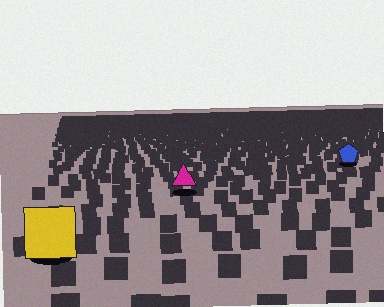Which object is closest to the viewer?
The yellow square is closest. The texture marks near it are larger and more spread out.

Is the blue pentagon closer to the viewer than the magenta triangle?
No. The magenta triangle is closer — you can tell from the texture gradient: the ground texture is coarser near it.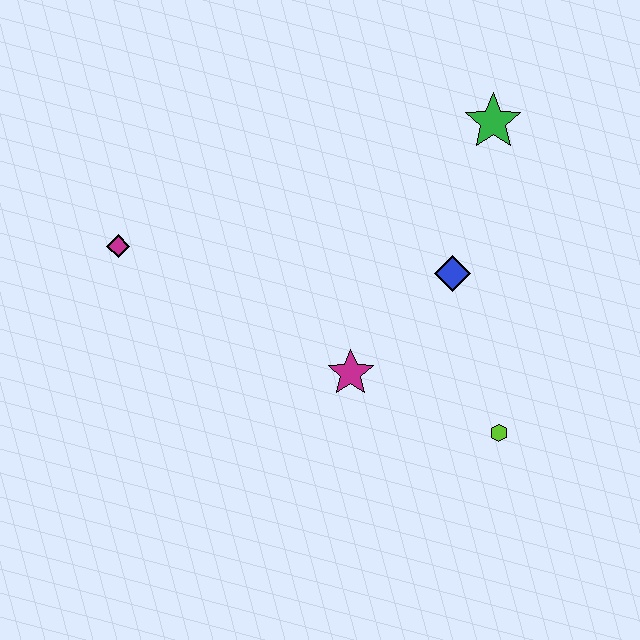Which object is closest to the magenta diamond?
The magenta star is closest to the magenta diamond.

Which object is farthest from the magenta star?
The green star is farthest from the magenta star.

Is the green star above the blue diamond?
Yes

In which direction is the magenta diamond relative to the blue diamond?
The magenta diamond is to the left of the blue diamond.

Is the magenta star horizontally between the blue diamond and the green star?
No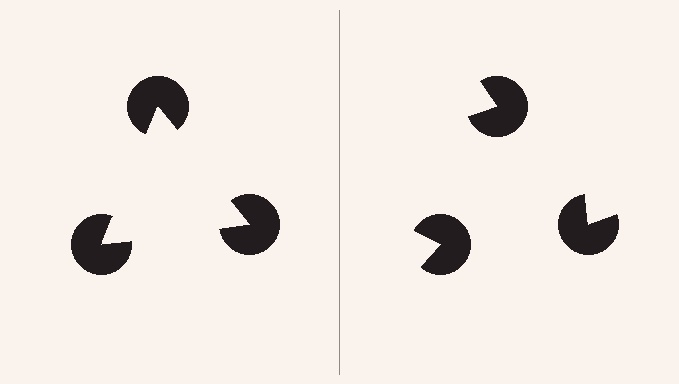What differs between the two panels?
The pac-man discs are positioned identically on both sides; only the wedge orientations differ. On the left they align to a triangle; on the right they are misaligned.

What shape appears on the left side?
An illusory triangle.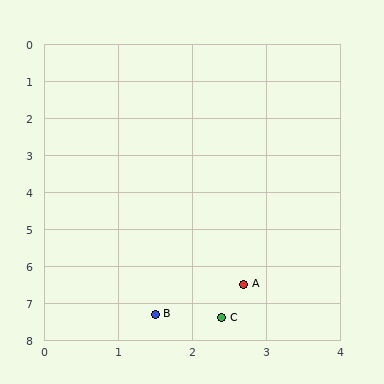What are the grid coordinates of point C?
Point C is at approximately (2.4, 7.4).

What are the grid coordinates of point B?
Point B is at approximately (1.5, 7.3).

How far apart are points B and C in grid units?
Points B and C are about 0.9 grid units apart.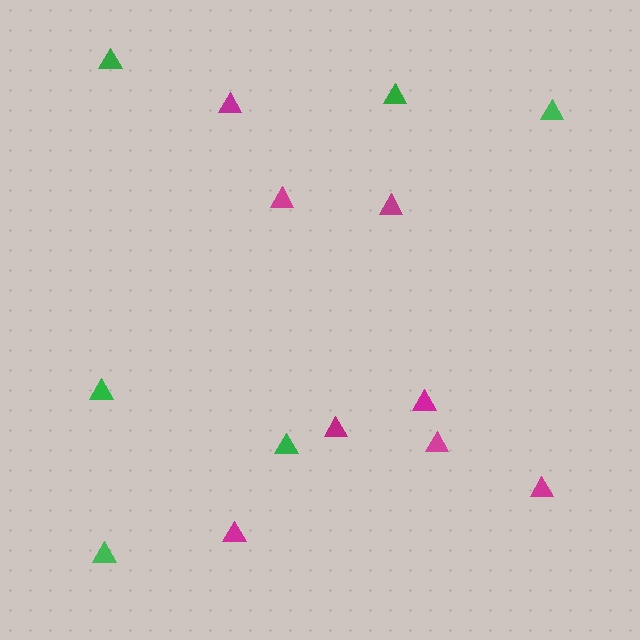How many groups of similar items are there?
There are 2 groups: one group of magenta triangles (8) and one group of green triangles (6).